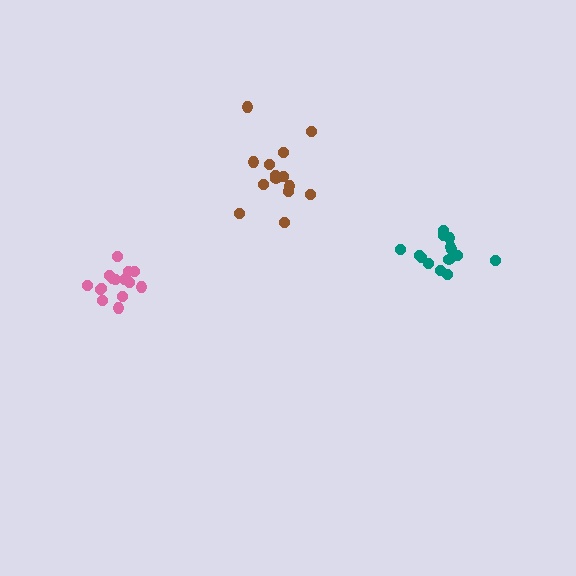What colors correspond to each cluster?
The clusters are colored: brown, pink, teal.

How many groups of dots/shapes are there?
There are 3 groups.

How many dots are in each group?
Group 1: 14 dots, Group 2: 15 dots, Group 3: 14 dots (43 total).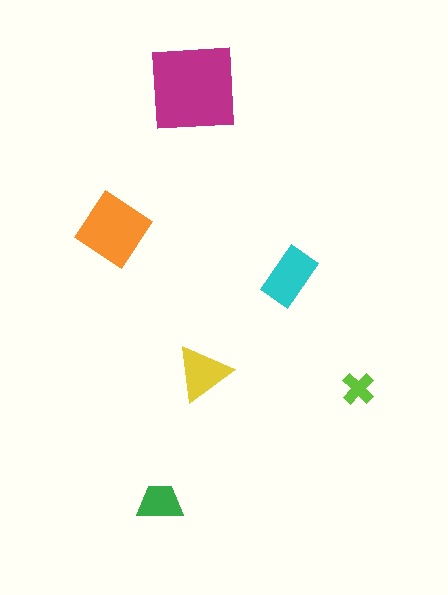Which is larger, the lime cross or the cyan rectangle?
The cyan rectangle.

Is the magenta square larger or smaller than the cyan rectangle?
Larger.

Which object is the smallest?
The lime cross.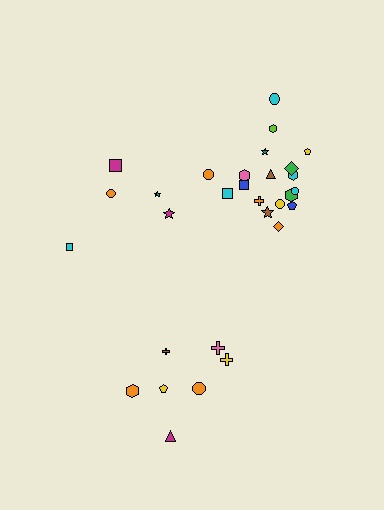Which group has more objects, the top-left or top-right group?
The top-right group.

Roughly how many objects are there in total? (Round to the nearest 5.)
Roughly 30 objects in total.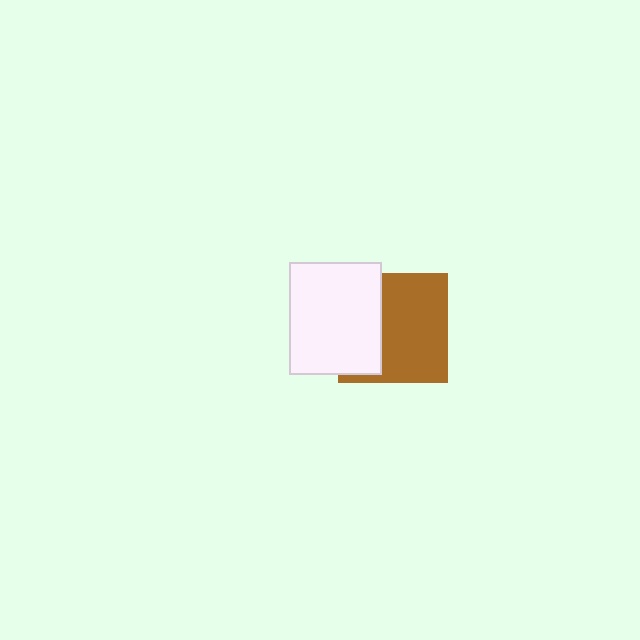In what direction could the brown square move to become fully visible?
The brown square could move right. That would shift it out from behind the white rectangle entirely.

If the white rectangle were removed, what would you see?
You would see the complete brown square.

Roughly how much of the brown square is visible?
About half of it is visible (roughly 63%).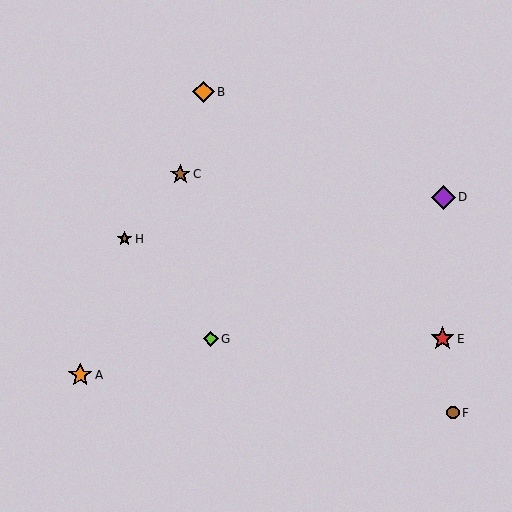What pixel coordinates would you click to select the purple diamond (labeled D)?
Click at (443, 197) to select the purple diamond D.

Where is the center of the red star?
The center of the red star is at (442, 339).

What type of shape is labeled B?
Shape B is an orange diamond.